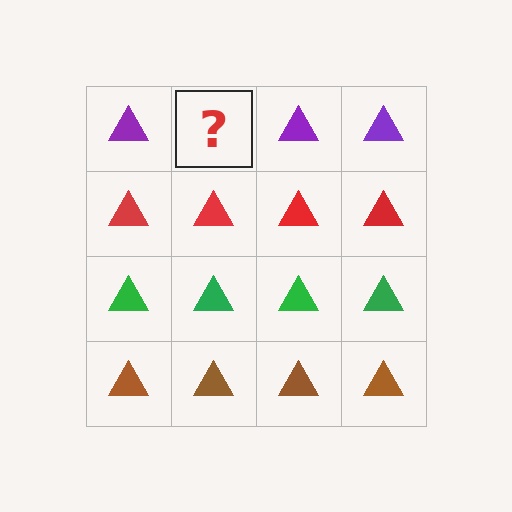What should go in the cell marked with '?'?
The missing cell should contain a purple triangle.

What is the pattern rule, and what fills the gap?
The rule is that each row has a consistent color. The gap should be filled with a purple triangle.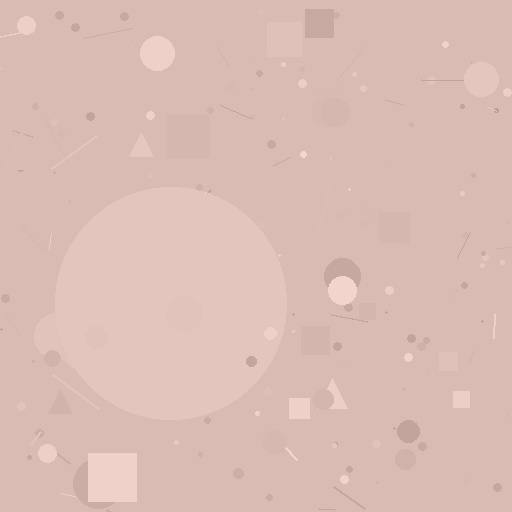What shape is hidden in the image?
A circle is hidden in the image.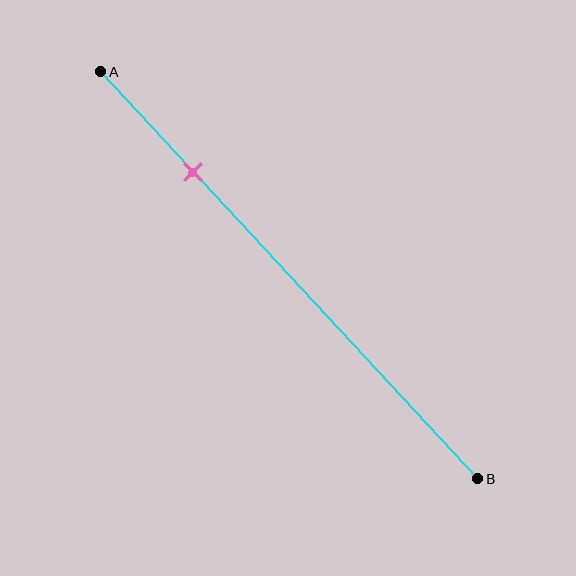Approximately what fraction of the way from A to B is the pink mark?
The pink mark is approximately 25% of the way from A to B.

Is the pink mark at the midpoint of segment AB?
No, the mark is at about 25% from A, not at the 50% midpoint.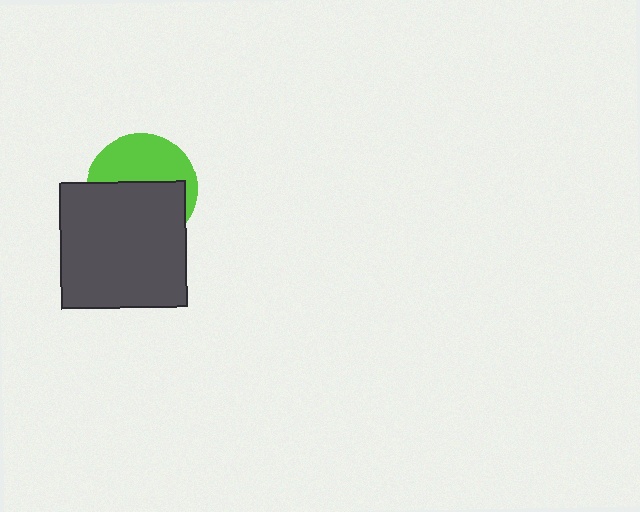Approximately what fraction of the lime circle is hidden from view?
Roughly 56% of the lime circle is hidden behind the dark gray square.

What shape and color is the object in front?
The object in front is a dark gray square.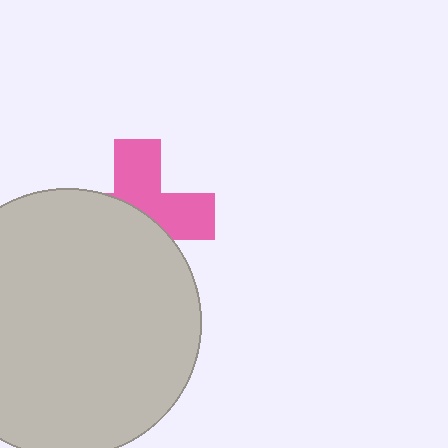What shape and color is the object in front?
The object in front is a light gray circle.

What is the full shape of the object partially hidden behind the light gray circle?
The partially hidden object is a pink cross.